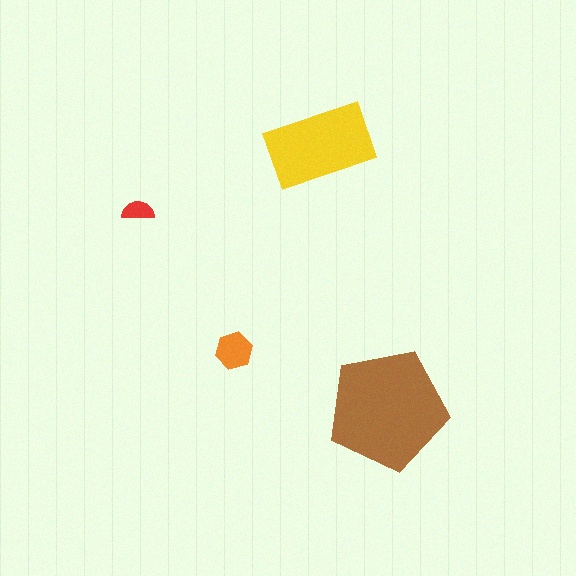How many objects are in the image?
There are 4 objects in the image.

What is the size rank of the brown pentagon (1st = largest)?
1st.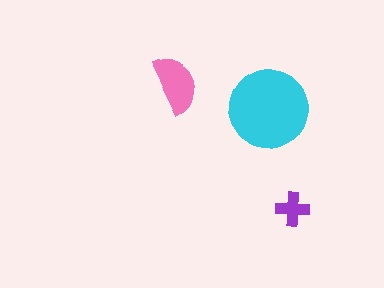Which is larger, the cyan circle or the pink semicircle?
The cyan circle.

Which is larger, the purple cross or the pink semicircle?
The pink semicircle.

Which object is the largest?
The cyan circle.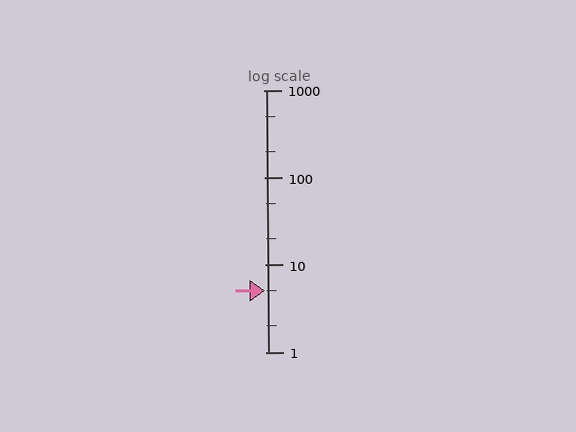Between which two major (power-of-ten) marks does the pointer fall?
The pointer is between 1 and 10.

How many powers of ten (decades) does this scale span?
The scale spans 3 decades, from 1 to 1000.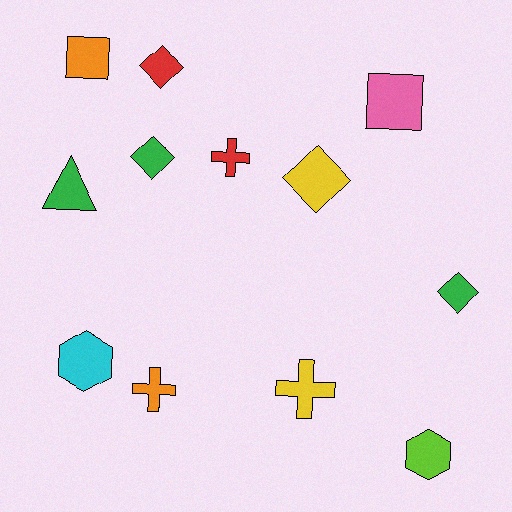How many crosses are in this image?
There are 3 crosses.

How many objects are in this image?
There are 12 objects.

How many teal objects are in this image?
There are no teal objects.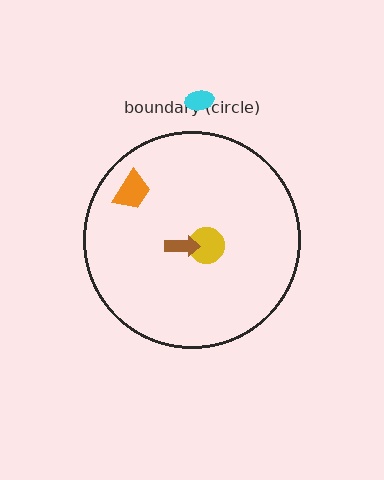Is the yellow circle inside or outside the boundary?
Inside.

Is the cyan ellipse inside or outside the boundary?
Outside.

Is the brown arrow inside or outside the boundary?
Inside.